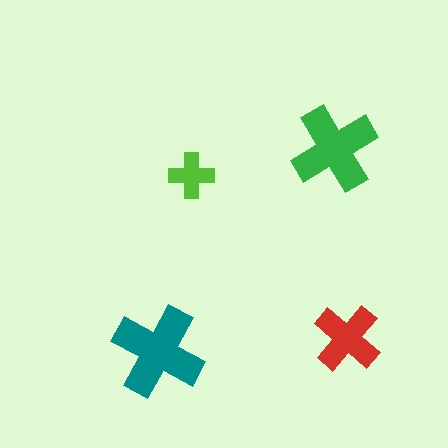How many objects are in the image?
There are 4 objects in the image.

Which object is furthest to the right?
The red cross is rightmost.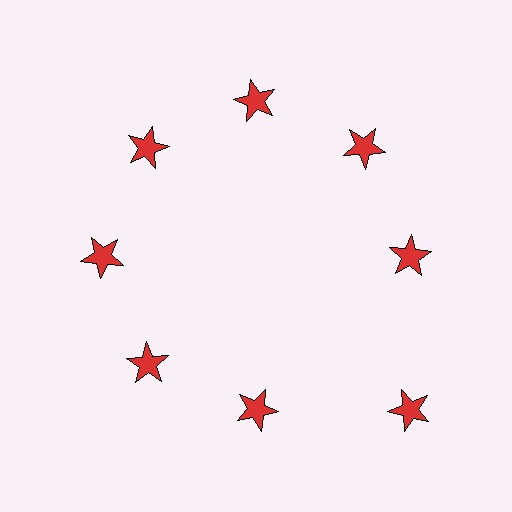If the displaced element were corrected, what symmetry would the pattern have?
It would have 8-fold rotational symmetry — the pattern would map onto itself every 45 degrees.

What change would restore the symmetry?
The symmetry would be restored by moving it inward, back onto the ring so that all 8 stars sit at equal angles and equal distance from the center.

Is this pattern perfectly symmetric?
No. The 8 red stars are arranged in a ring, but one element near the 4 o'clock position is pushed outward from the center, breaking the 8-fold rotational symmetry.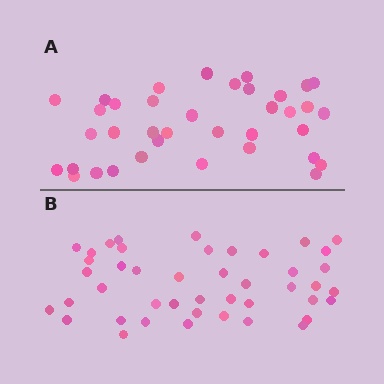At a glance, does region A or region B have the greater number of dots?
Region B (the bottom region) has more dots.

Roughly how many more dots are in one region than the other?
Region B has roughly 8 or so more dots than region A.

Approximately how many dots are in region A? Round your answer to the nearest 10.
About 40 dots. (The exact count is 37, which rounds to 40.)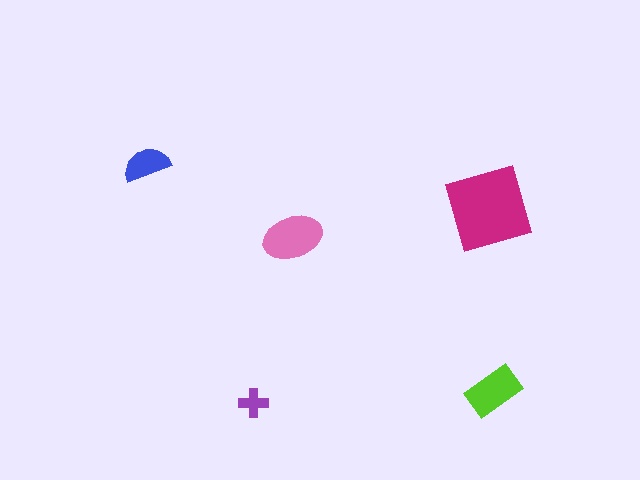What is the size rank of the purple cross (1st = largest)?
5th.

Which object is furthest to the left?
The blue semicircle is leftmost.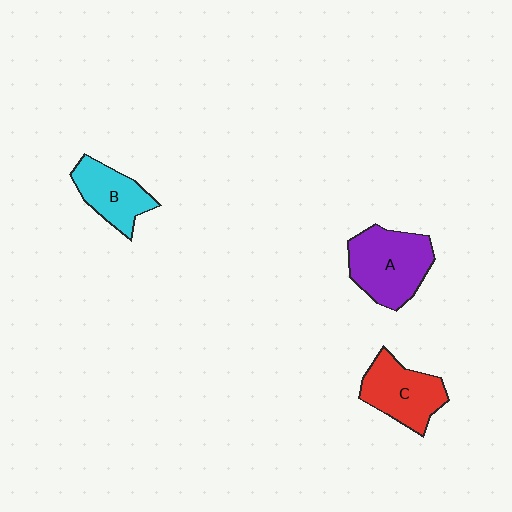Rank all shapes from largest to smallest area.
From largest to smallest: A (purple), C (red), B (cyan).